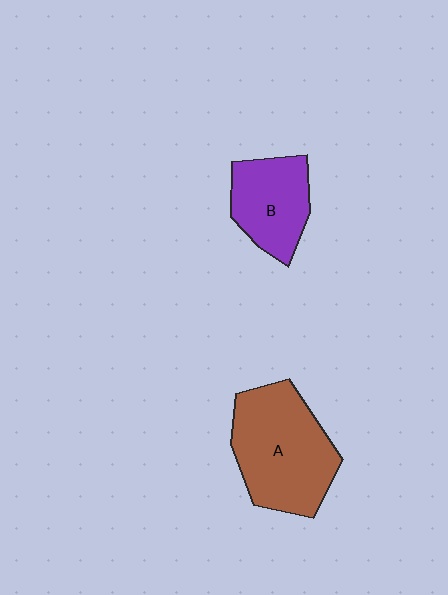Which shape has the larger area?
Shape A (brown).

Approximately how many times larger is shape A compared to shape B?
Approximately 1.6 times.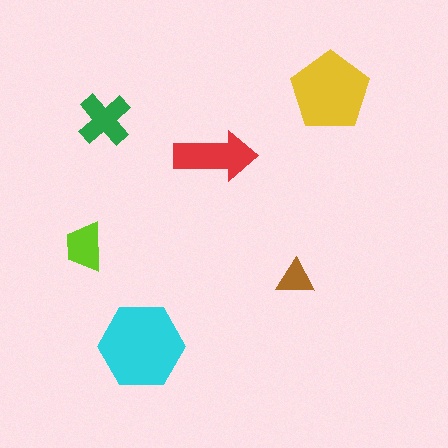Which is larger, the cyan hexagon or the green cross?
The cyan hexagon.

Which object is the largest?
The cyan hexagon.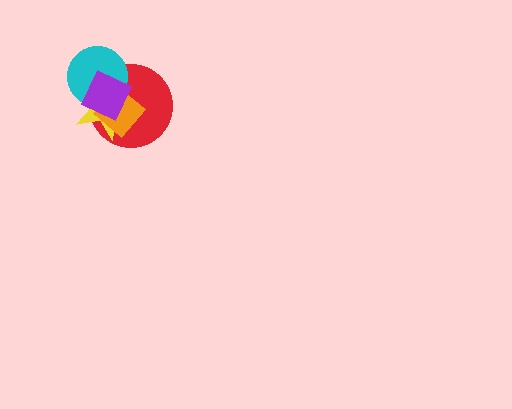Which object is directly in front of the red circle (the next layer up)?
The yellow star is directly in front of the red circle.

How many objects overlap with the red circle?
4 objects overlap with the red circle.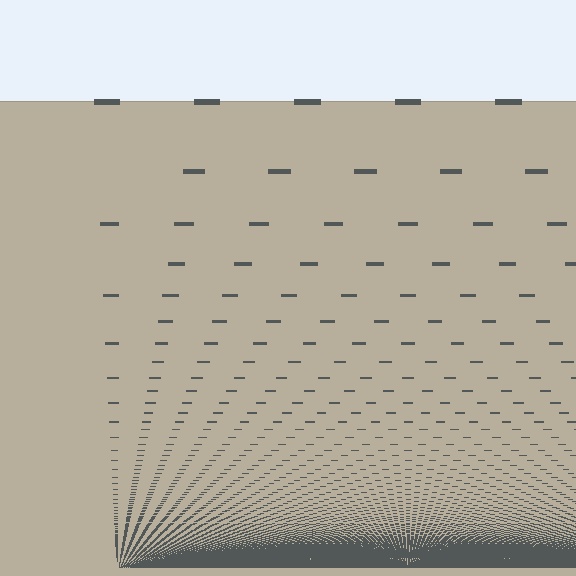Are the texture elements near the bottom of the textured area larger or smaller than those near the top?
Smaller. The gradient is inverted — elements near the bottom are smaller and denser.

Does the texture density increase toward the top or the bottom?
Density increases toward the bottom.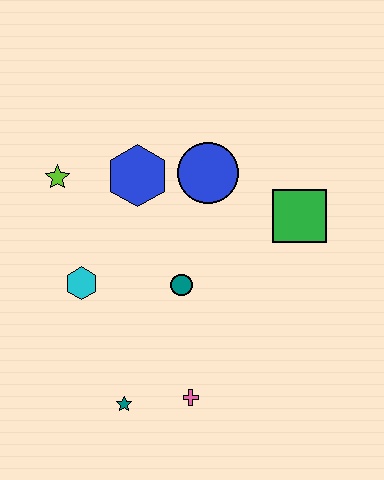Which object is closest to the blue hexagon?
The blue circle is closest to the blue hexagon.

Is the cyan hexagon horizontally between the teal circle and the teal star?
No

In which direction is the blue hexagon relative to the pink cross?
The blue hexagon is above the pink cross.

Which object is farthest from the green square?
The teal star is farthest from the green square.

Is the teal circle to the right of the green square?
No